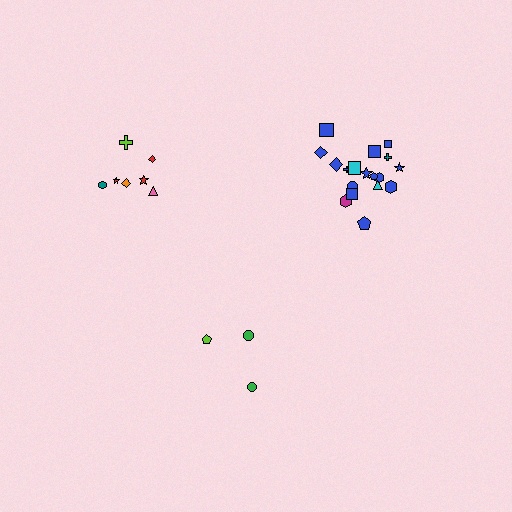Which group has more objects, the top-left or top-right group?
The top-right group.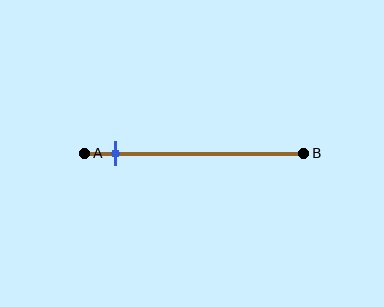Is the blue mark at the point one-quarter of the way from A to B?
No, the mark is at about 15% from A, not at the 25% one-quarter point.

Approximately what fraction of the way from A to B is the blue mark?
The blue mark is approximately 15% of the way from A to B.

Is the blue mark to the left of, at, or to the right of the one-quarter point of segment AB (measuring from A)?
The blue mark is to the left of the one-quarter point of segment AB.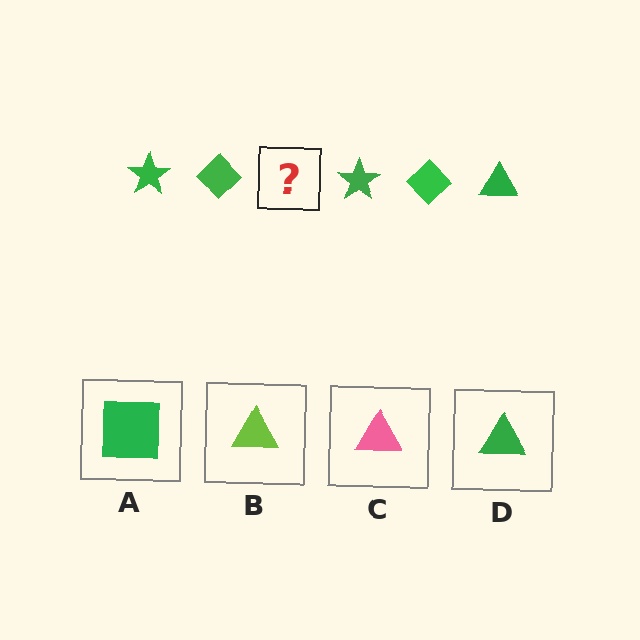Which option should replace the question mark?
Option D.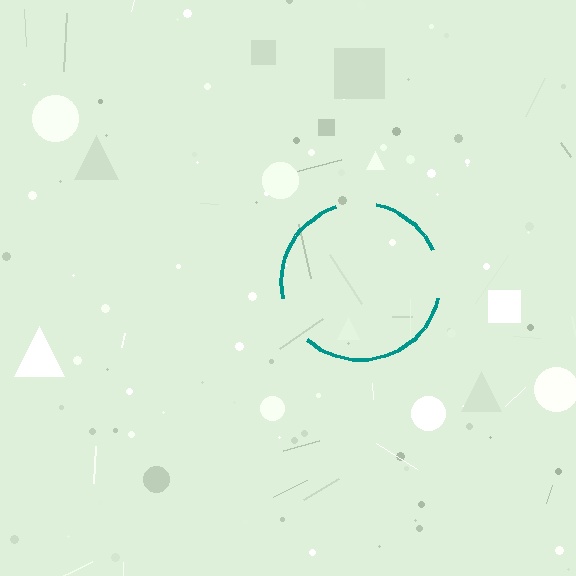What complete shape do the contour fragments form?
The contour fragments form a circle.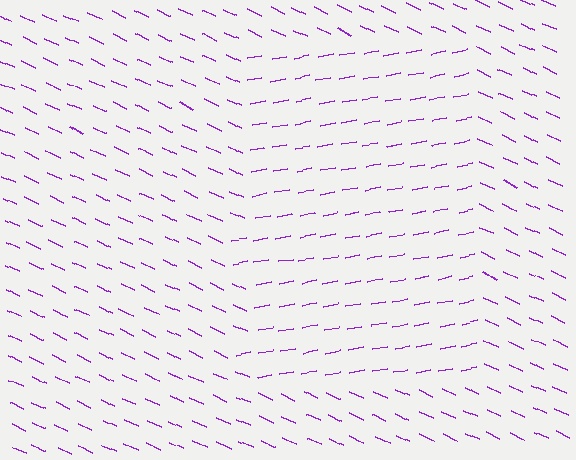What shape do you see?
I see a rectangle.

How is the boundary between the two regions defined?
The boundary is defined purely by a change in line orientation (approximately 36 degrees difference). All lines are the same color and thickness.